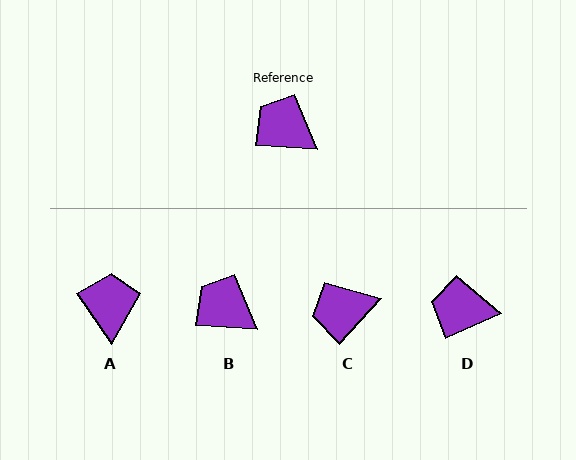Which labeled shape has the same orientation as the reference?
B.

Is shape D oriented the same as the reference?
No, it is off by about 27 degrees.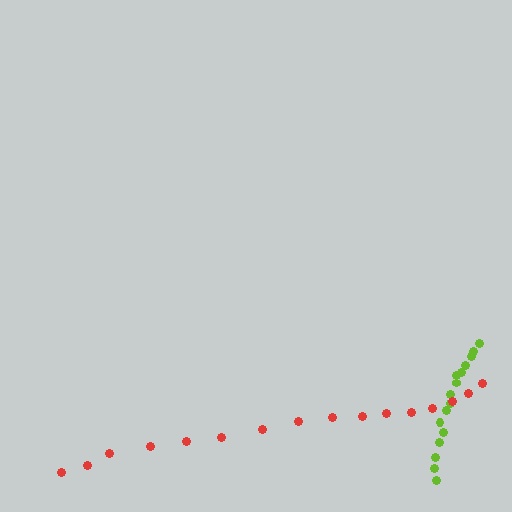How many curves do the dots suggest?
There are 2 distinct paths.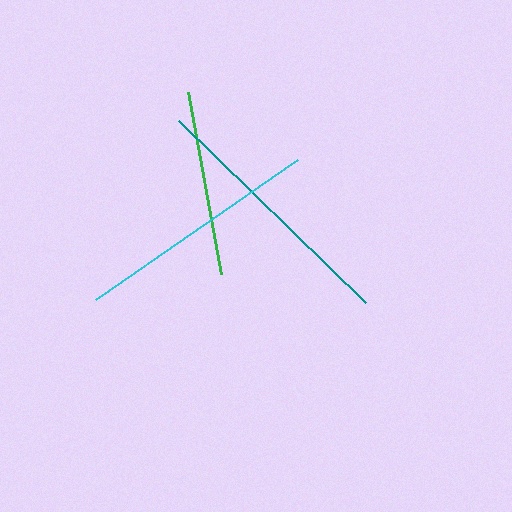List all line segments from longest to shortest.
From longest to shortest: teal, cyan, green.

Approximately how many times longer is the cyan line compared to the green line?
The cyan line is approximately 1.3 times the length of the green line.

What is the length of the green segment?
The green segment is approximately 186 pixels long.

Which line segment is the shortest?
The green line is the shortest at approximately 186 pixels.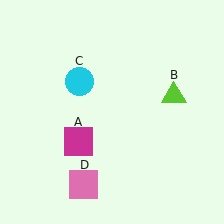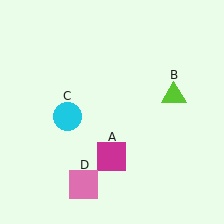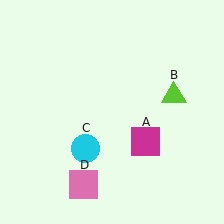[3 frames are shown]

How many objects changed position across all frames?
2 objects changed position: magenta square (object A), cyan circle (object C).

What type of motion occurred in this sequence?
The magenta square (object A), cyan circle (object C) rotated counterclockwise around the center of the scene.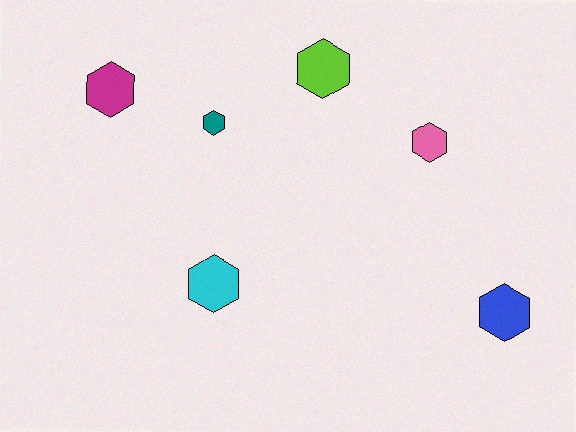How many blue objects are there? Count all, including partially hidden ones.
There is 1 blue object.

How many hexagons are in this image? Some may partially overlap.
There are 6 hexagons.